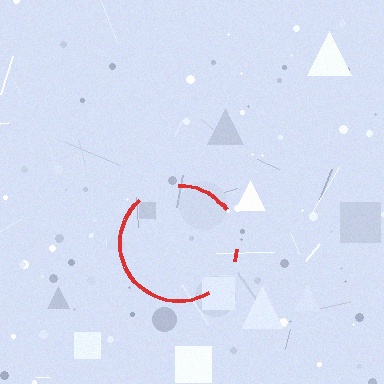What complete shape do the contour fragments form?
The contour fragments form a circle.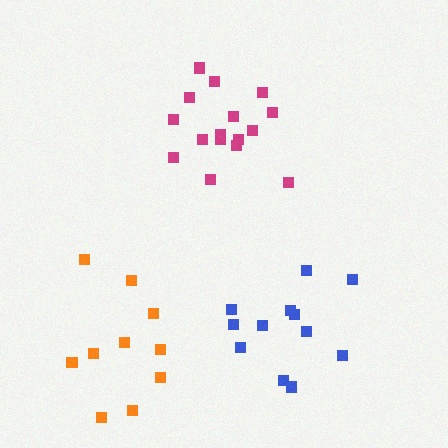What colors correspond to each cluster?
The clusters are colored: magenta, orange, blue.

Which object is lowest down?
The orange cluster is bottommost.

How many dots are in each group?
Group 1: 16 dots, Group 2: 10 dots, Group 3: 12 dots (38 total).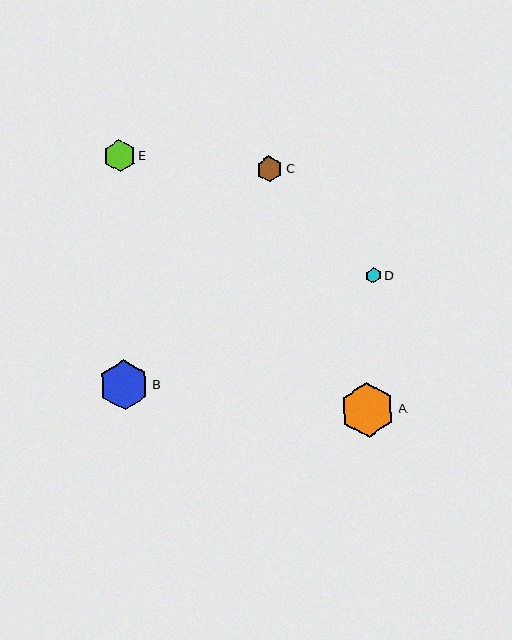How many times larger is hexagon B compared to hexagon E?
Hexagon B is approximately 1.5 times the size of hexagon E.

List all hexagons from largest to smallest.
From largest to smallest: A, B, E, C, D.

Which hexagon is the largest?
Hexagon A is the largest with a size of approximately 54 pixels.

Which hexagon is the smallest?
Hexagon D is the smallest with a size of approximately 16 pixels.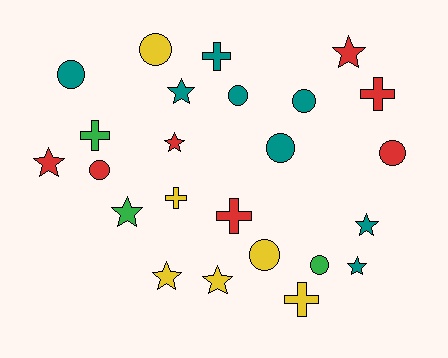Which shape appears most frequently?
Star, with 9 objects.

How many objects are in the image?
There are 24 objects.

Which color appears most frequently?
Teal, with 8 objects.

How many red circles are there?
There are 2 red circles.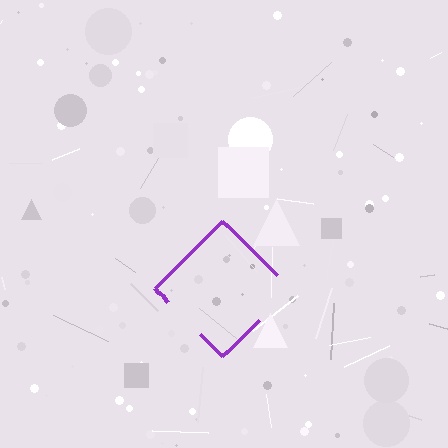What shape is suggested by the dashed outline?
The dashed outline suggests a diamond.